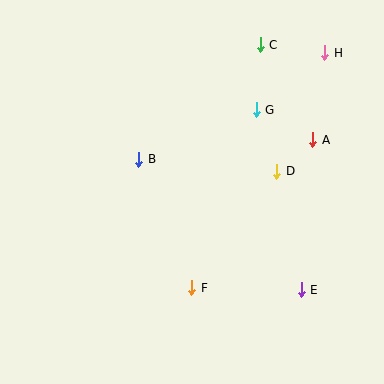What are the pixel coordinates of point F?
Point F is at (192, 288).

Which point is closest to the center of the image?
Point B at (139, 159) is closest to the center.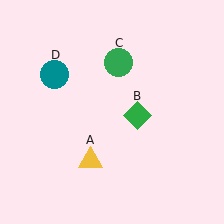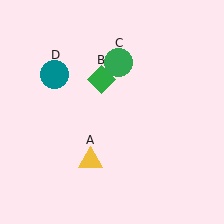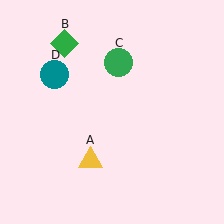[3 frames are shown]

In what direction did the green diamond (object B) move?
The green diamond (object B) moved up and to the left.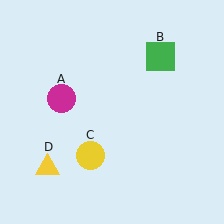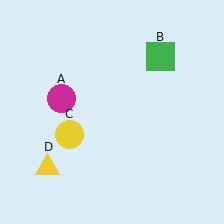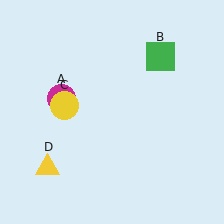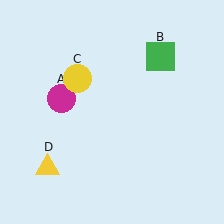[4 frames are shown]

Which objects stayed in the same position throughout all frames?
Magenta circle (object A) and green square (object B) and yellow triangle (object D) remained stationary.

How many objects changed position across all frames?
1 object changed position: yellow circle (object C).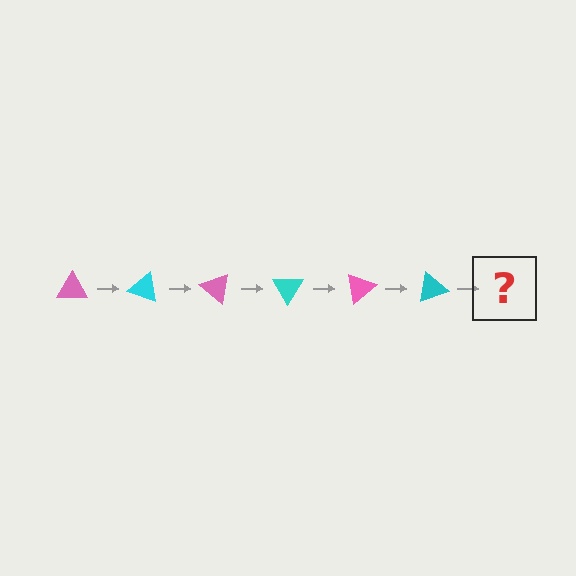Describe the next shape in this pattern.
It should be a pink triangle, rotated 120 degrees from the start.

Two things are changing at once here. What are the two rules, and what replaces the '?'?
The two rules are that it rotates 20 degrees each step and the color cycles through pink and cyan. The '?' should be a pink triangle, rotated 120 degrees from the start.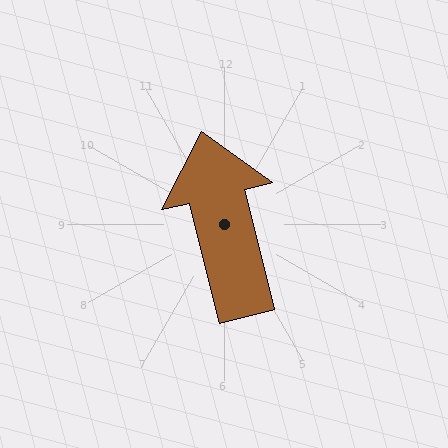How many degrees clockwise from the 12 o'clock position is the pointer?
Approximately 346 degrees.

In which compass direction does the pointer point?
North.